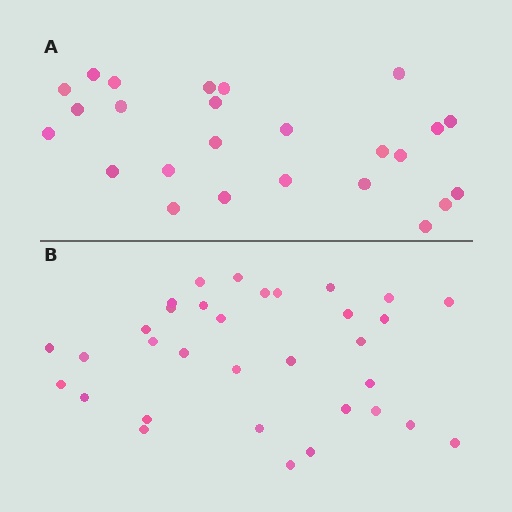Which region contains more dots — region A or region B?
Region B (the bottom region) has more dots.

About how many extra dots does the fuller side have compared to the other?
Region B has roughly 8 or so more dots than region A.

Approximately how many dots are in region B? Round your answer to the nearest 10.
About 30 dots. (The exact count is 33, which rounds to 30.)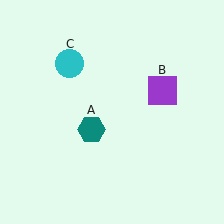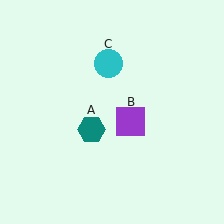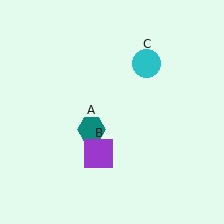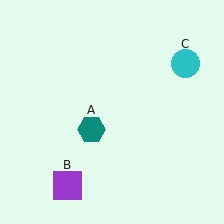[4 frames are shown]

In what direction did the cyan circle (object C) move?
The cyan circle (object C) moved right.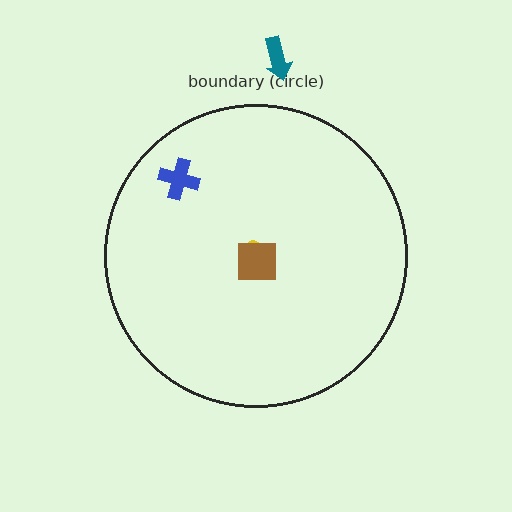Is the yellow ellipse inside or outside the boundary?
Inside.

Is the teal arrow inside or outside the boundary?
Outside.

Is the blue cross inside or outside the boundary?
Inside.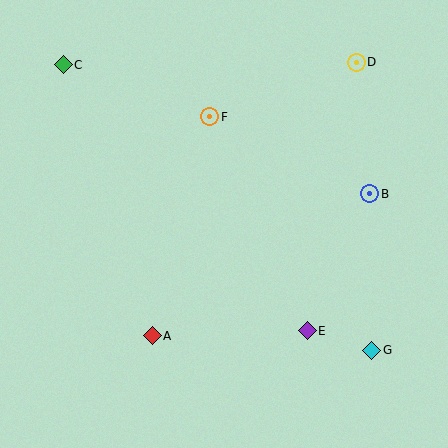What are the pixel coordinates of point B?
Point B is at (370, 194).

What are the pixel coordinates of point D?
Point D is at (356, 62).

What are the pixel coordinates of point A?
Point A is at (152, 336).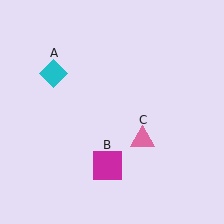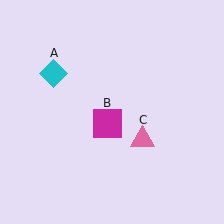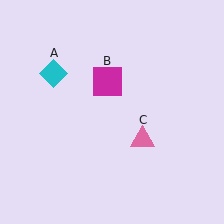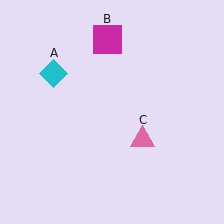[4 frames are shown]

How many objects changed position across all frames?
1 object changed position: magenta square (object B).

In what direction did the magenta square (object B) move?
The magenta square (object B) moved up.